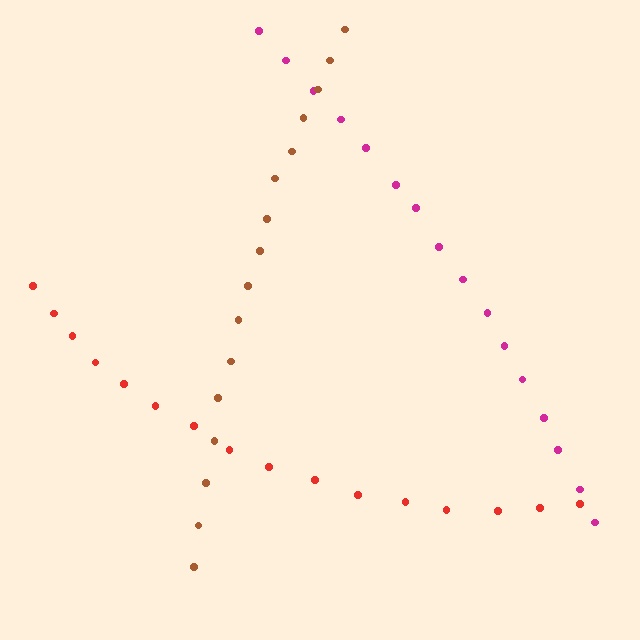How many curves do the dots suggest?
There are 3 distinct paths.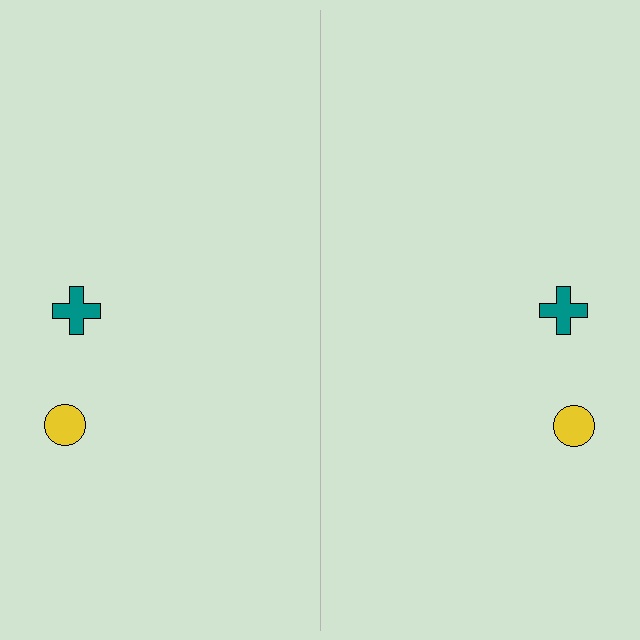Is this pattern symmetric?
Yes, this pattern has bilateral (reflection) symmetry.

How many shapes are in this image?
There are 4 shapes in this image.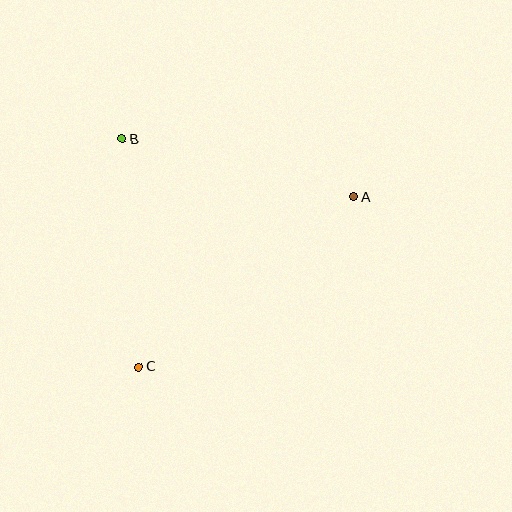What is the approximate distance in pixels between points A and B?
The distance between A and B is approximately 239 pixels.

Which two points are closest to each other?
Points B and C are closest to each other.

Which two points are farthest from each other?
Points A and C are farthest from each other.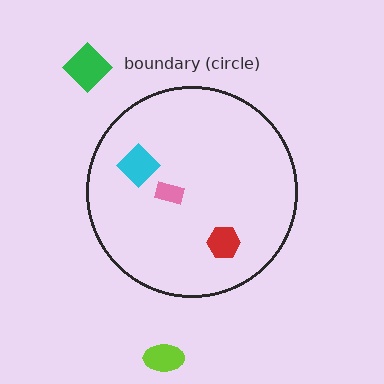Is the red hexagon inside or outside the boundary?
Inside.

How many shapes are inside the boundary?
3 inside, 2 outside.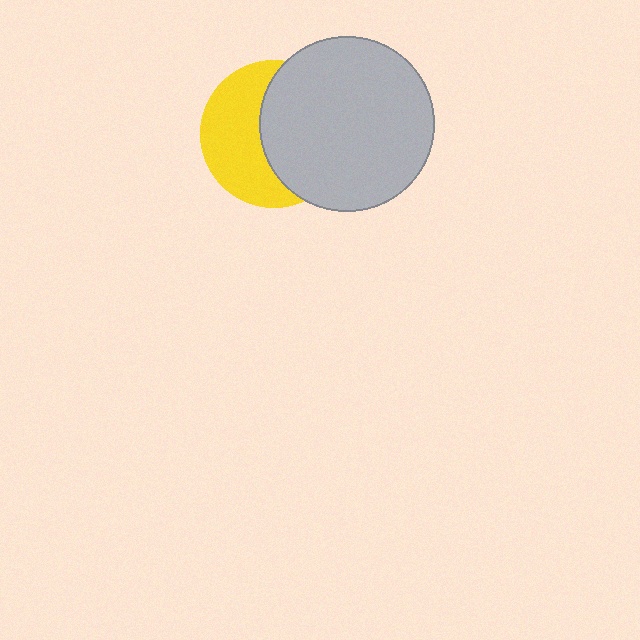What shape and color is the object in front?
The object in front is a light gray circle.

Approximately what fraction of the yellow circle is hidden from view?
Roughly 52% of the yellow circle is hidden behind the light gray circle.